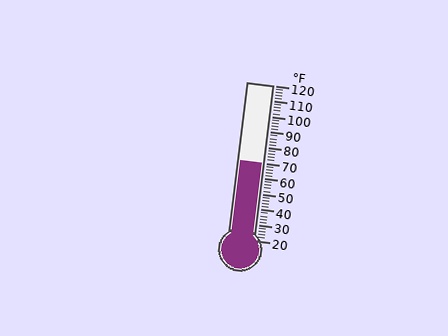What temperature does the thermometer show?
The thermometer shows approximately 70°F.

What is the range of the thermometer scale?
The thermometer scale ranges from 20°F to 120°F.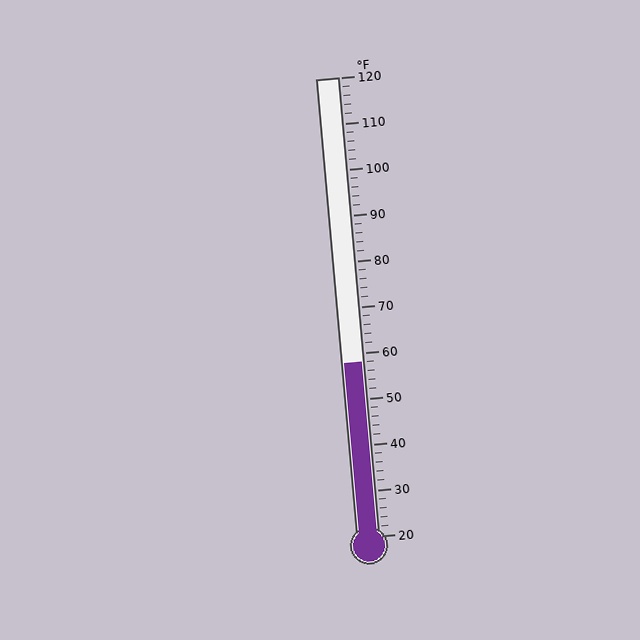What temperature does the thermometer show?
The thermometer shows approximately 58°F.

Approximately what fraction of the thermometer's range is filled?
The thermometer is filled to approximately 40% of its range.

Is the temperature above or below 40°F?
The temperature is above 40°F.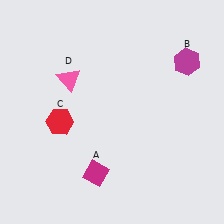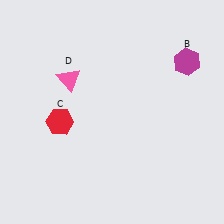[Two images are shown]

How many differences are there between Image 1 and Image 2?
There is 1 difference between the two images.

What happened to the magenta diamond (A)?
The magenta diamond (A) was removed in Image 2. It was in the bottom-left area of Image 1.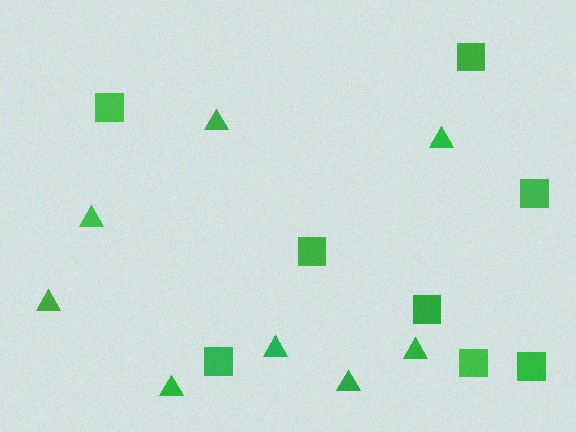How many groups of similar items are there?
There are 2 groups: one group of triangles (8) and one group of squares (8).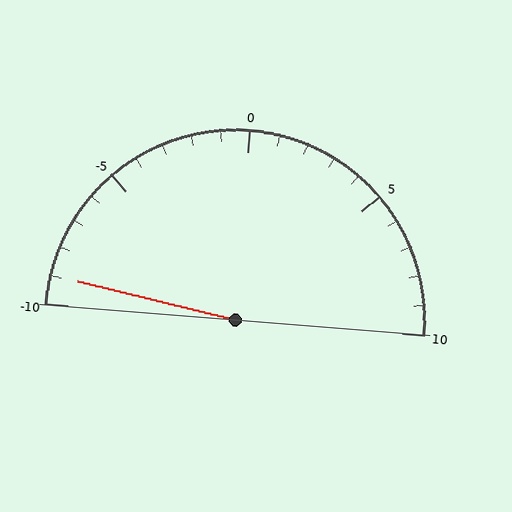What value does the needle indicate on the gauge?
The needle indicates approximately -9.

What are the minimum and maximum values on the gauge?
The gauge ranges from -10 to 10.